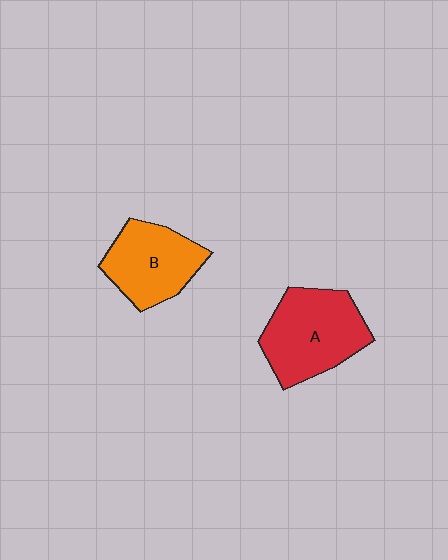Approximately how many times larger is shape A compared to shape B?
Approximately 1.2 times.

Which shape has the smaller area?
Shape B (orange).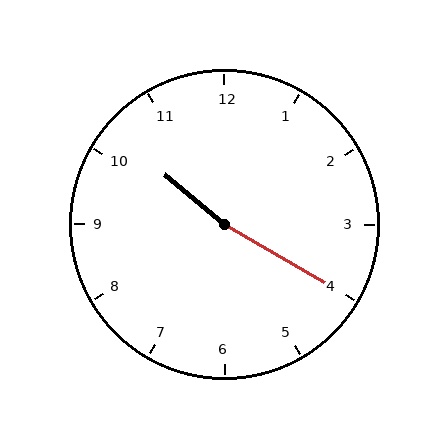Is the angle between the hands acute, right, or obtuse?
It is obtuse.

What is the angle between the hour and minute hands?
Approximately 170 degrees.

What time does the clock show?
10:20.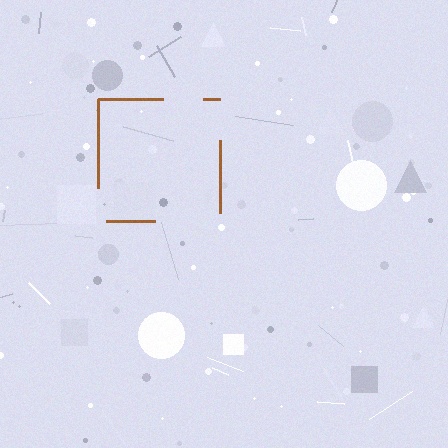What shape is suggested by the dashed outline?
The dashed outline suggests a square.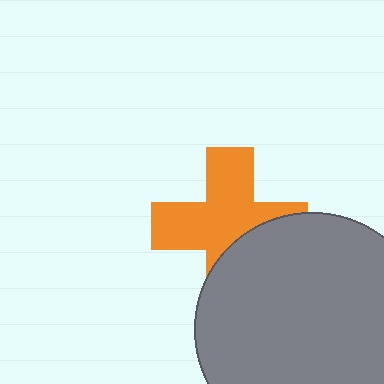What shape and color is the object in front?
The object in front is a gray circle.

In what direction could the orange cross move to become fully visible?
The orange cross could move up. That would shift it out from behind the gray circle entirely.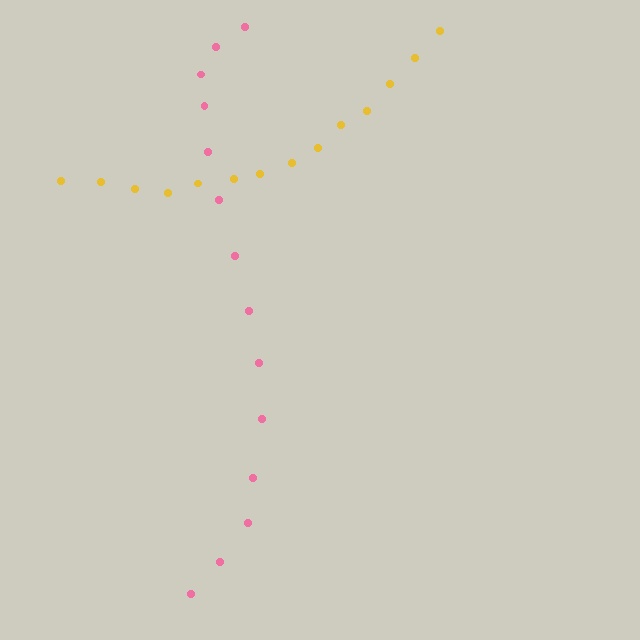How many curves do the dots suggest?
There are 2 distinct paths.